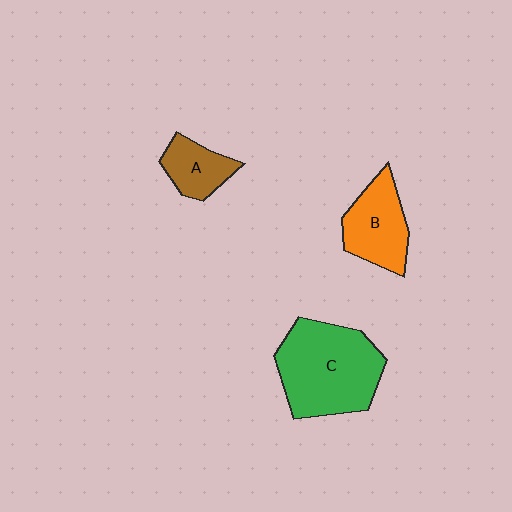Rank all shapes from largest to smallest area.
From largest to smallest: C (green), B (orange), A (brown).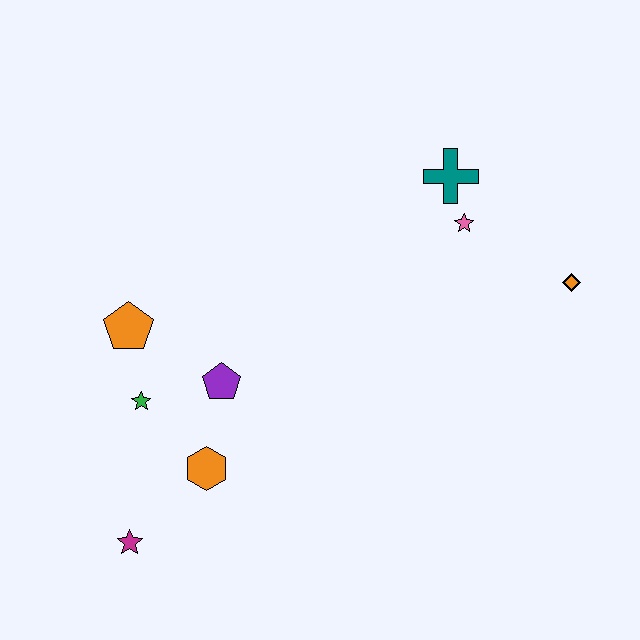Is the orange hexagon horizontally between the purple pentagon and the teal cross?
No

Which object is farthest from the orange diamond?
The magenta star is farthest from the orange diamond.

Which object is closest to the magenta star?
The orange hexagon is closest to the magenta star.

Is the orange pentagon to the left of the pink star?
Yes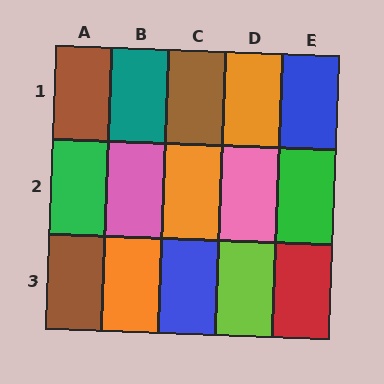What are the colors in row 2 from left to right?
Green, pink, orange, pink, green.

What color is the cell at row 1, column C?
Brown.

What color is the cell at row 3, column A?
Brown.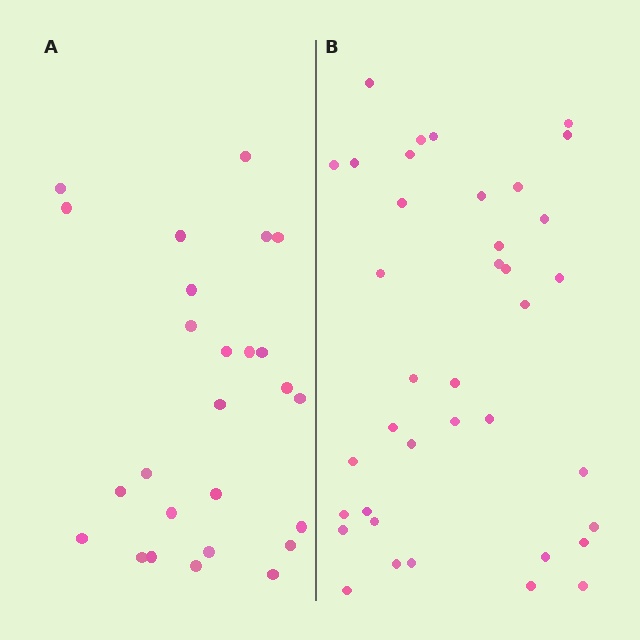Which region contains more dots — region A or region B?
Region B (the right region) has more dots.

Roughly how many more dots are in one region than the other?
Region B has roughly 12 or so more dots than region A.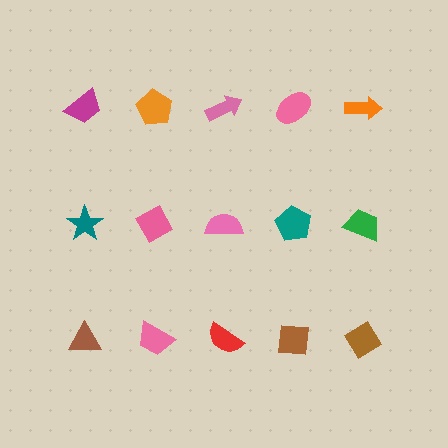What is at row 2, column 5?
A green trapezoid.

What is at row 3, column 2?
A pink trapezoid.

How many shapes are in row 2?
5 shapes.